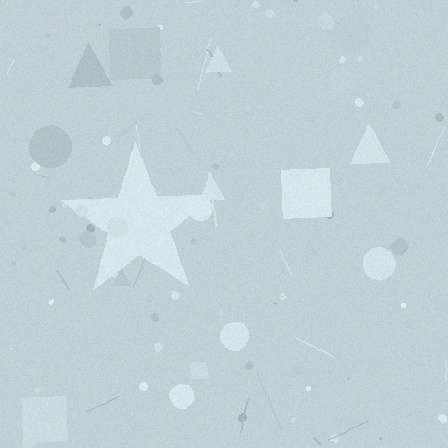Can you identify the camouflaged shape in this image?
The camouflaged shape is a star.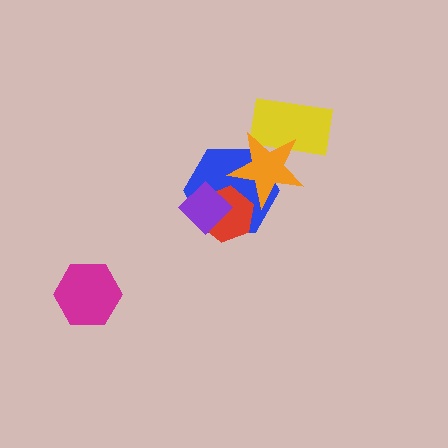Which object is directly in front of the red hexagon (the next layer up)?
The purple diamond is directly in front of the red hexagon.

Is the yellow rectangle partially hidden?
Yes, it is partially covered by another shape.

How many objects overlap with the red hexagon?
3 objects overlap with the red hexagon.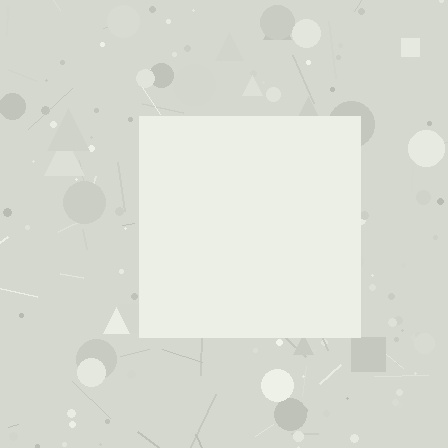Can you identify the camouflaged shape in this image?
The camouflaged shape is a square.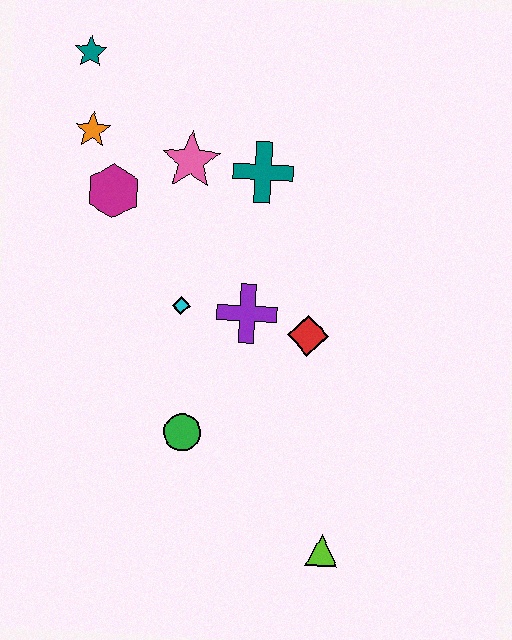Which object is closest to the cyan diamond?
The purple cross is closest to the cyan diamond.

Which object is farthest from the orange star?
The lime triangle is farthest from the orange star.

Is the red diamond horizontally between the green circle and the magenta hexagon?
No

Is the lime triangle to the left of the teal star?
No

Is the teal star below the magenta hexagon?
No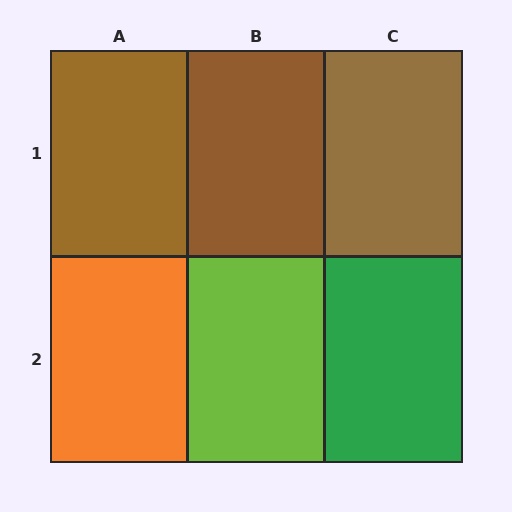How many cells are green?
1 cell is green.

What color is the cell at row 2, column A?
Orange.